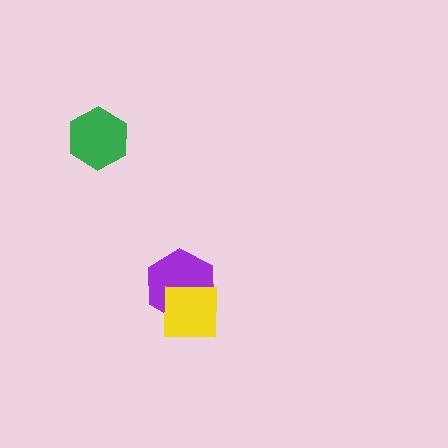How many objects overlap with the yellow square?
1 object overlaps with the yellow square.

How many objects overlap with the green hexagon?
0 objects overlap with the green hexagon.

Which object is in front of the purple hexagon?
The yellow square is in front of the purple hexagon.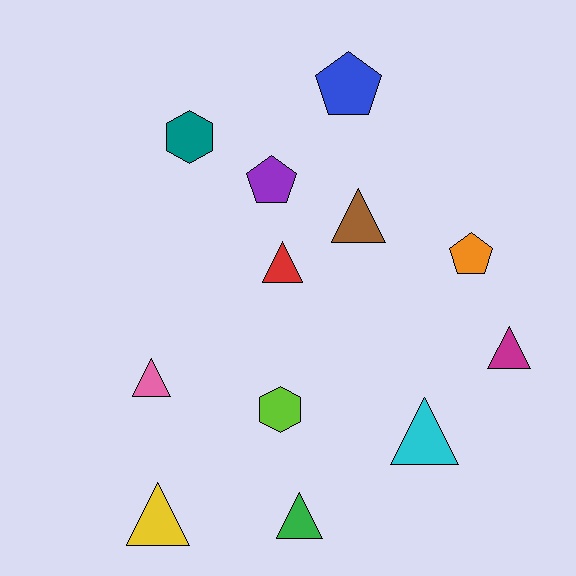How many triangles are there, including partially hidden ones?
There are 7 triangles.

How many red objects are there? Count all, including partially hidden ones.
There is 1 red object.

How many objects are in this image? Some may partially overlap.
There are 12 objects.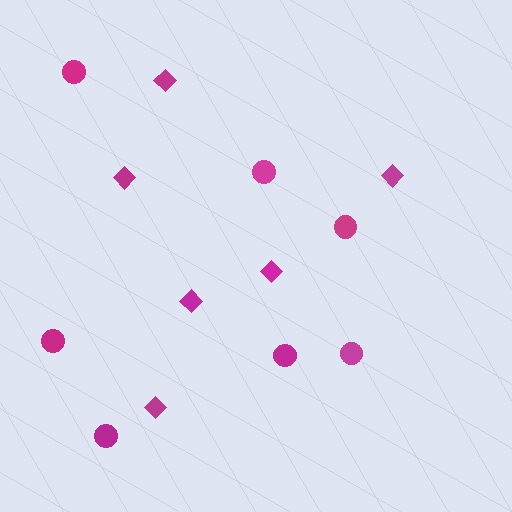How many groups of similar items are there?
There are 2 groups: one group of circles (7) and one group of diamonds (6).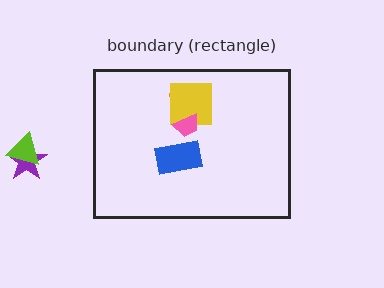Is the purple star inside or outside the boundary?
Outside.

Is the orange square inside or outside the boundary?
Inside.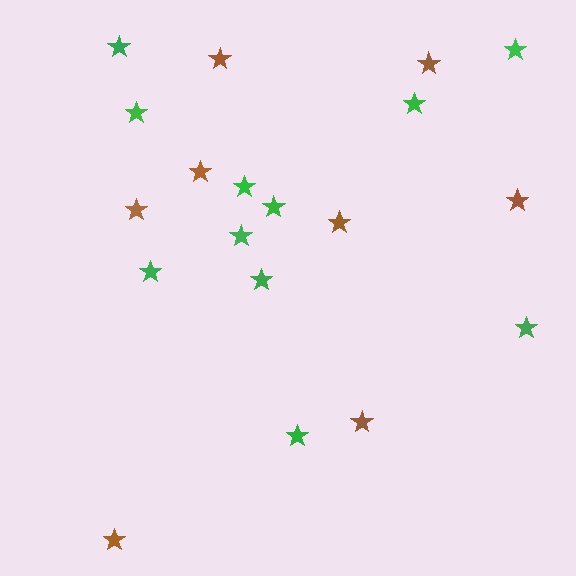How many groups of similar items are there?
There are 2 groups: one group of green stars (11) and one group of brown stars (8).